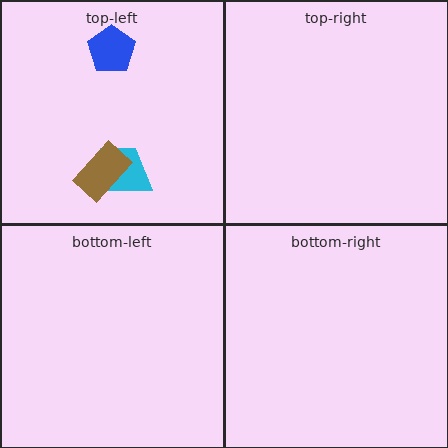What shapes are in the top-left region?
The blue pentagon, the cyan trapezoid, the brown rectangle.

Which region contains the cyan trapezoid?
The top-left region.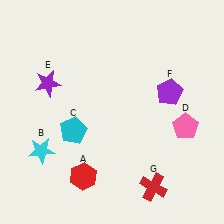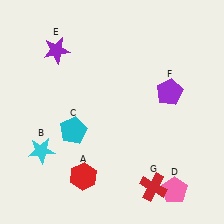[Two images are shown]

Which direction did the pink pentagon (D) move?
The pink pentagon (D) moved down.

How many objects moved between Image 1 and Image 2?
2 objects moved between the two images.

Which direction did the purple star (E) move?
The purple star (E) moved up.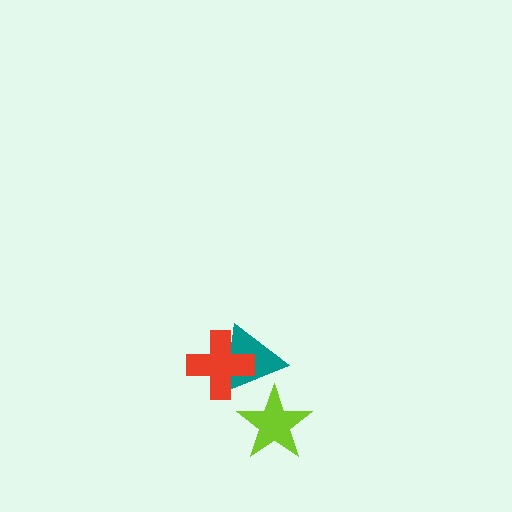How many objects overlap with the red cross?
1 object overlaps with the red cross.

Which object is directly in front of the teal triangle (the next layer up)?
The red cross is directly in front of the teal triangle.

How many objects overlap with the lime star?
1 object overlaps with the lime star.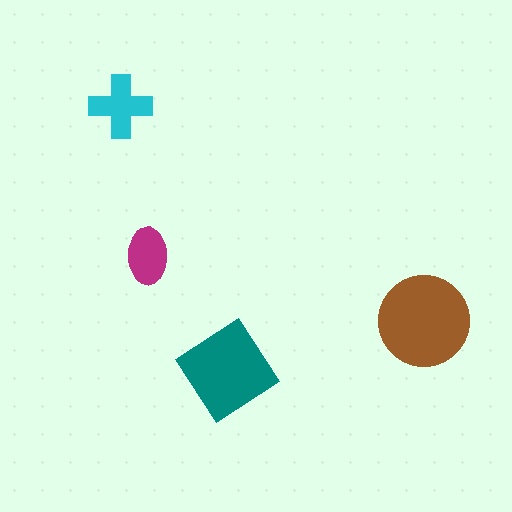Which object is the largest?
The brown circle.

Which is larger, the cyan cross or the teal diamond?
The teal diamond.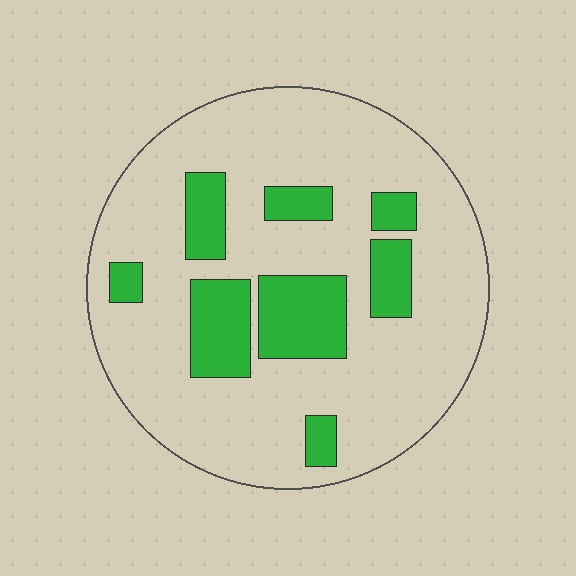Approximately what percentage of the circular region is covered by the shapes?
Approximately 20%.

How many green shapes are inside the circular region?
8.